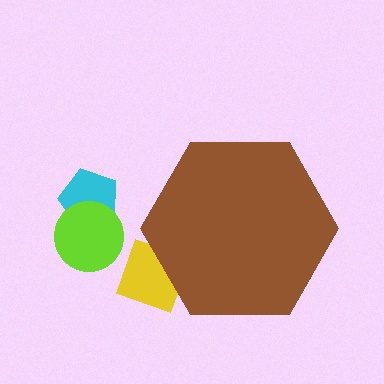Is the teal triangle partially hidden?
No, the teal triangle is fully visible.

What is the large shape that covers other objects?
A brown hexagon.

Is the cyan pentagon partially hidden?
No, the cyan pentagon is fully visible.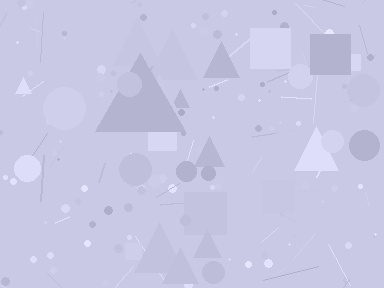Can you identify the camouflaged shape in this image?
The camouflaged shape is a triangle.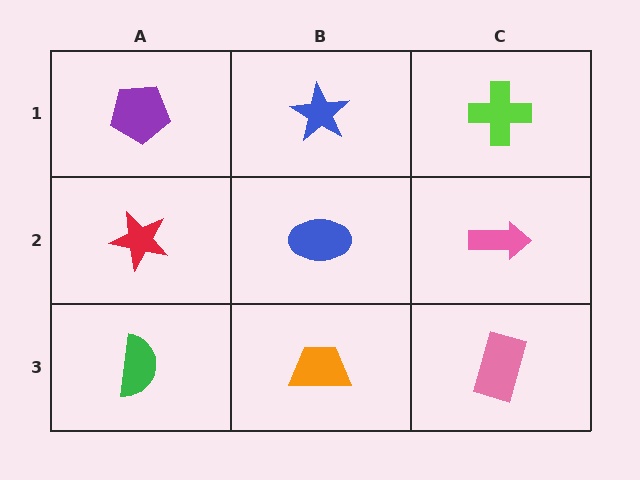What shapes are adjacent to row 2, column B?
A blue star (row 1, column B), an orange trapezoid (row 3, column B), a red star (row 2, column A), a pink arrow (row 2, column C).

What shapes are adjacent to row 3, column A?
A red star (row 2, column A), an orange trapezoid (row 3, column B).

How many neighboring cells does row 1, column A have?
2.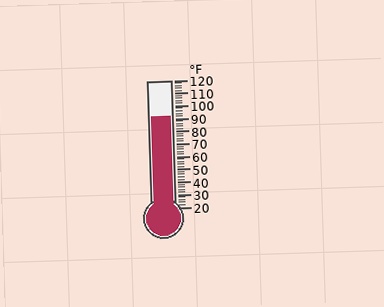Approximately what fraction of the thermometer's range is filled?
The thermometer is filled to approximately 70% of its range.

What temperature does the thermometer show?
The thermometer shows approximately 92°F.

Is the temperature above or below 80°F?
The temperature is above 80°F.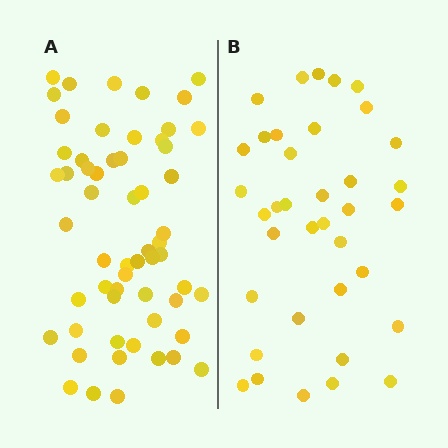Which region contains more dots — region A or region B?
Region A (the left region) has more dots.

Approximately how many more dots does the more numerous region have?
Region A has approximately 20 more dots than region B.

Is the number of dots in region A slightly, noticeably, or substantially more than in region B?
Region A has substantially more. The ratio is roughly 1.6 to 1.